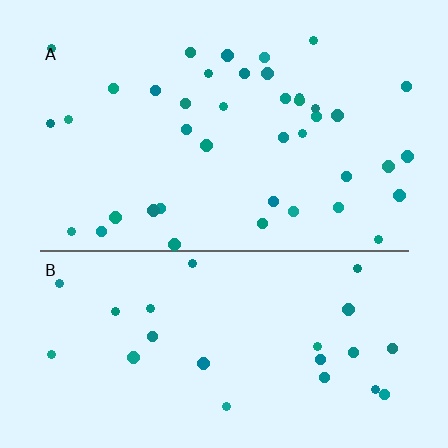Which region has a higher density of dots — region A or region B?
A (the top).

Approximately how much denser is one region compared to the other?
Approximately 1.6× — region A over region B.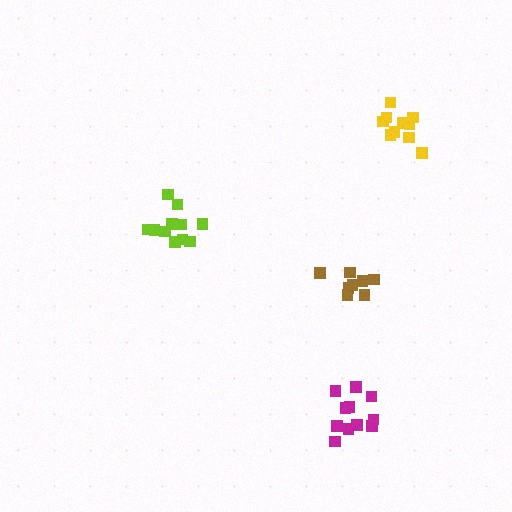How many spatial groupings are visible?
There are 4 spatial groupings.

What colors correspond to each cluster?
The clusters are colored: brown, lime, magenta, yellow.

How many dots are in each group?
Group 1: 8 dots, Group 2: 11 dots, Group 3: 11 dots, Group 4: 10 dots (40 total).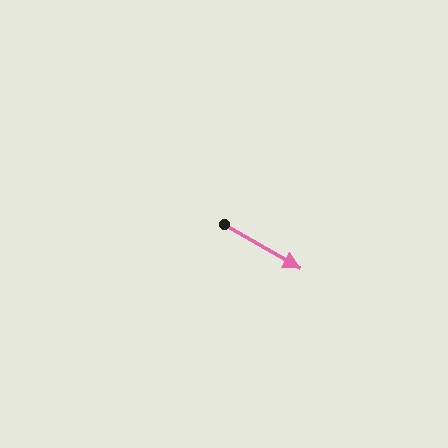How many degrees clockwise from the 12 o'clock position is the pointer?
Approximately 120 degrees.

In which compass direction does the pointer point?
Southeast.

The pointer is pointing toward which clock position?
Roughly 4 o'clock.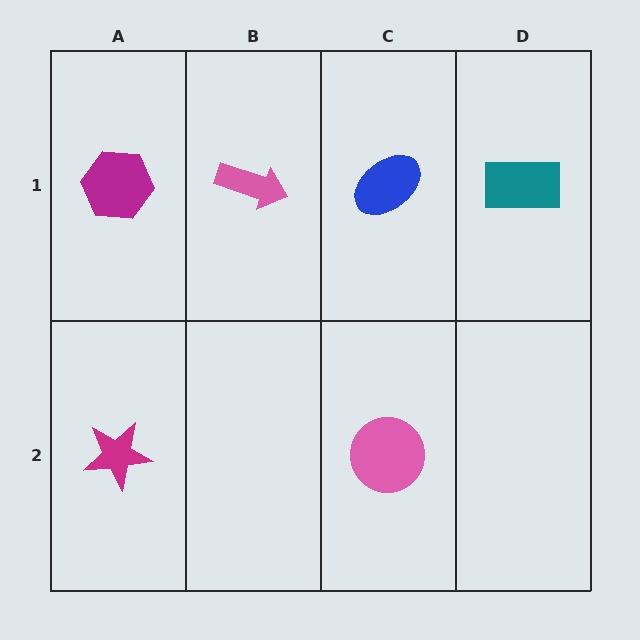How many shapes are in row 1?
4 shapes.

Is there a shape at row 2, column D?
No, that cell is empty.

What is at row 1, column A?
A magenta hexagon.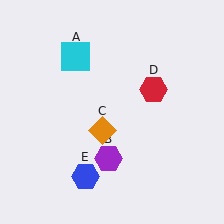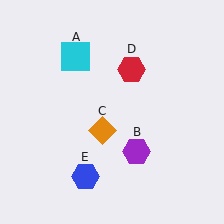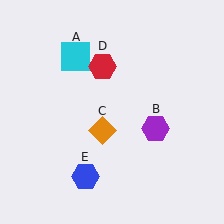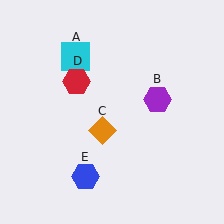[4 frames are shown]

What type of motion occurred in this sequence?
The purple hexagon (object B), red hexagon (object D) rotated counterclockwise around the center of the scene.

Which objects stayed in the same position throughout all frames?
Cyan square (object A) and orange diamond (object C) and blue hexagon (object E) remained stationary.